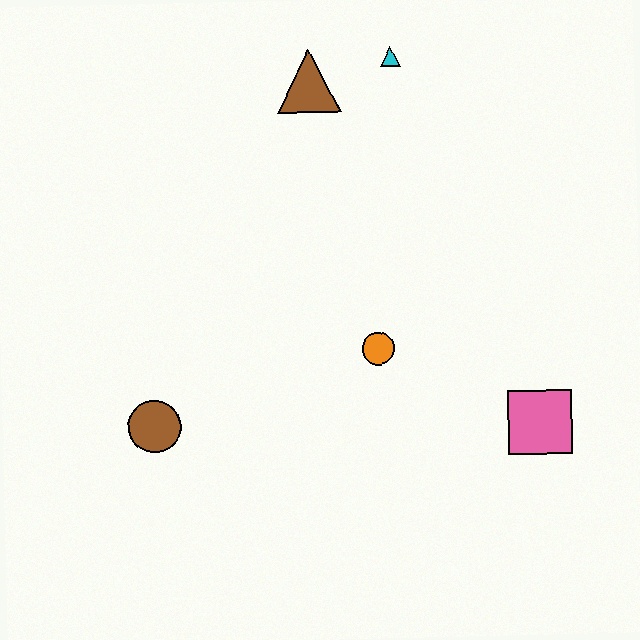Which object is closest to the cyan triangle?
The brown triangle is closest to the cyan triangle.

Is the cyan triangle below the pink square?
No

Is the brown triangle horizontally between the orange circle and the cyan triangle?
No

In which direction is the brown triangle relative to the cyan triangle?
The brown triangle is to the left of the cyan triangle.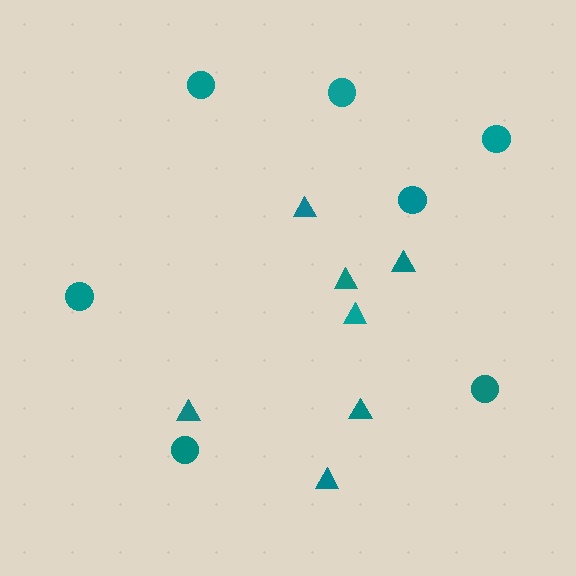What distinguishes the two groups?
There are 2 groups: one group of circles (7) and one group of triangles (7).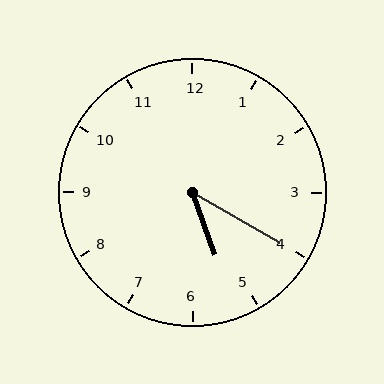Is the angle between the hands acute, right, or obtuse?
It is acute.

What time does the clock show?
5:20.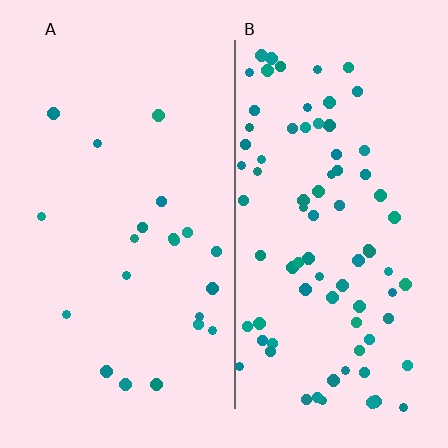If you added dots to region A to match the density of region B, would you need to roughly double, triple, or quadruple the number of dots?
Approximately quadruple.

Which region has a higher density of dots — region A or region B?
B (the right).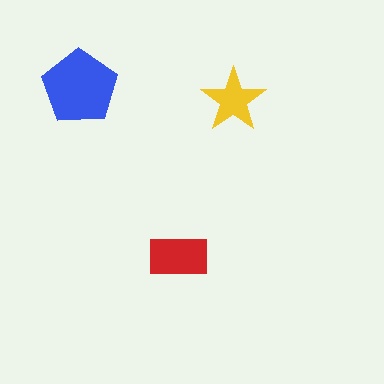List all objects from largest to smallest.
The blue pentagon, the red rectangle, the yellow star.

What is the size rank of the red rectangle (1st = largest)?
2nd.